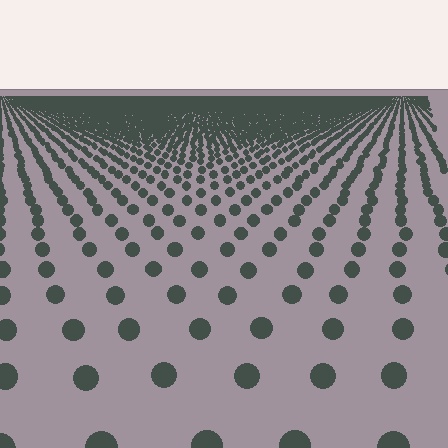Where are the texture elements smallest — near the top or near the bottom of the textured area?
Near the top.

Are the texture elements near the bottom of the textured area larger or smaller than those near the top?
Larger. Near the bottom, elements are closer to the viewer and appear at a bigger on-screen size.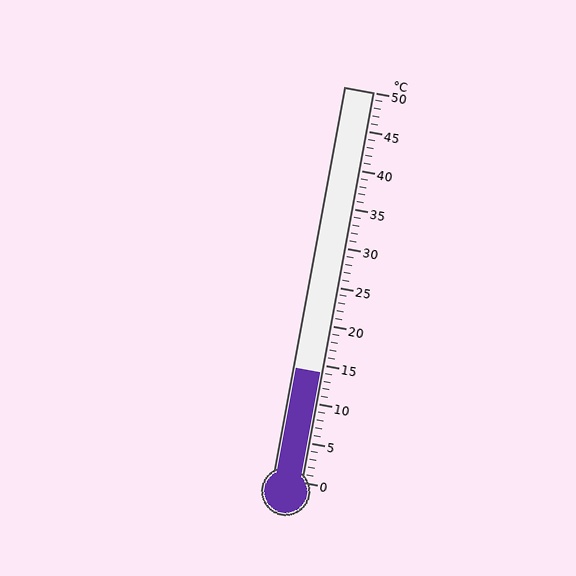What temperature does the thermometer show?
The thermometer shows approximately 14°C.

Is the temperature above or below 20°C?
The temperature is below 20°C.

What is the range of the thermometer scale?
The thermometer scale ranges from 0°C to 50°C.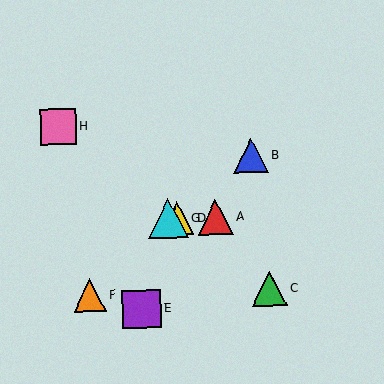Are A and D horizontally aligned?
Yes, both are at y≈217.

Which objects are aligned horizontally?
Objects A, D, G are aligned horizontally.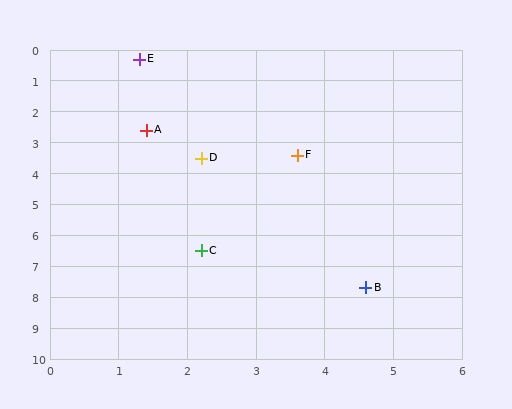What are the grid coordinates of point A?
Point A is at approximately (1.4, 2.6).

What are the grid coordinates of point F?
Point F is at approximately (3.6, 3.4).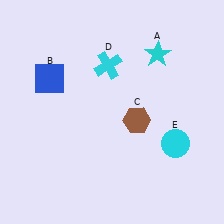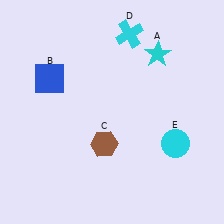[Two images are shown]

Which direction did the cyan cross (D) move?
The cyan cross (D) moved up.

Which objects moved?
The objects that moved are: the brown hexagon (C), the cyan cross (D).